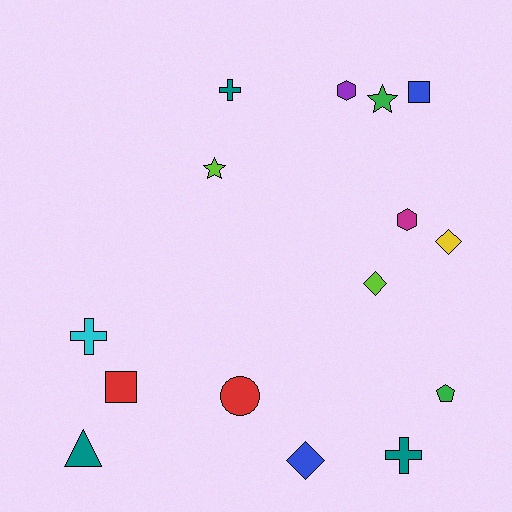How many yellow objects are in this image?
There is 1 yellow object.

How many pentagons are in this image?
There is 1 pentagon.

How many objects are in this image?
There are 15 objects.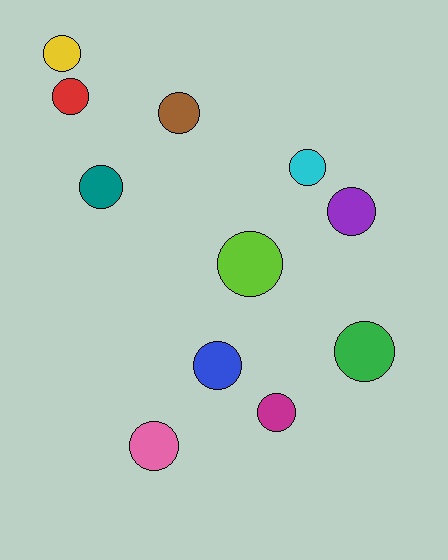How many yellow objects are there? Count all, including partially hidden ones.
There is 1 yellow object.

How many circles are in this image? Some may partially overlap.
There are 11 circles.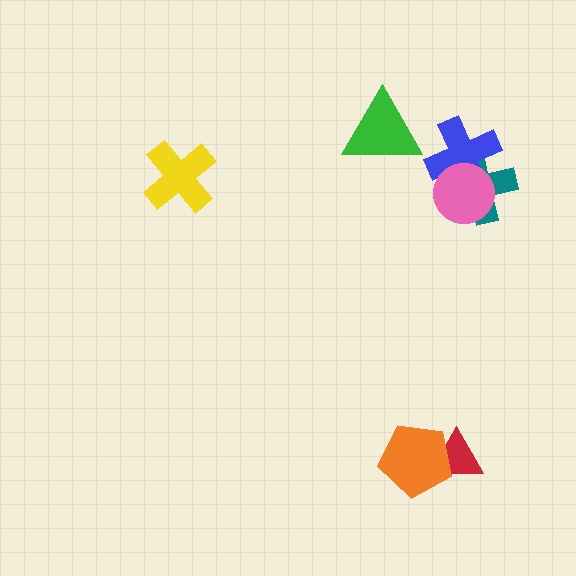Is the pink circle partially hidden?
No, no other shape covers it.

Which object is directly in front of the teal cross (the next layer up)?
The blue cross is directly in front of the teal cross.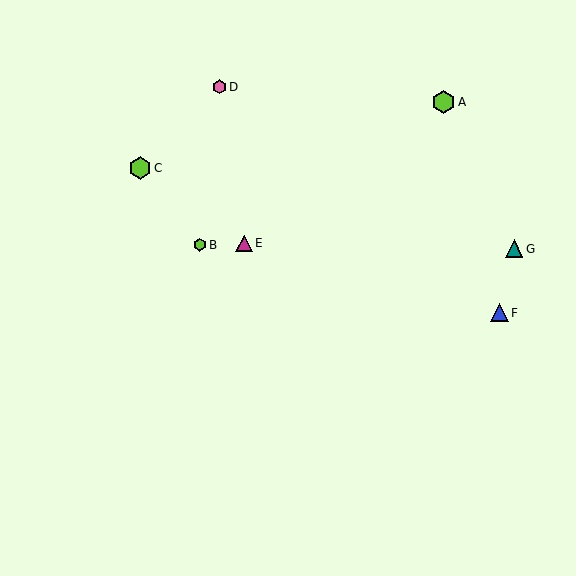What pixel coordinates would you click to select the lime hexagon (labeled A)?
Click at (444, 102) to select the lime hexagon A.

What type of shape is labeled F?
Shape F is a blue triangle.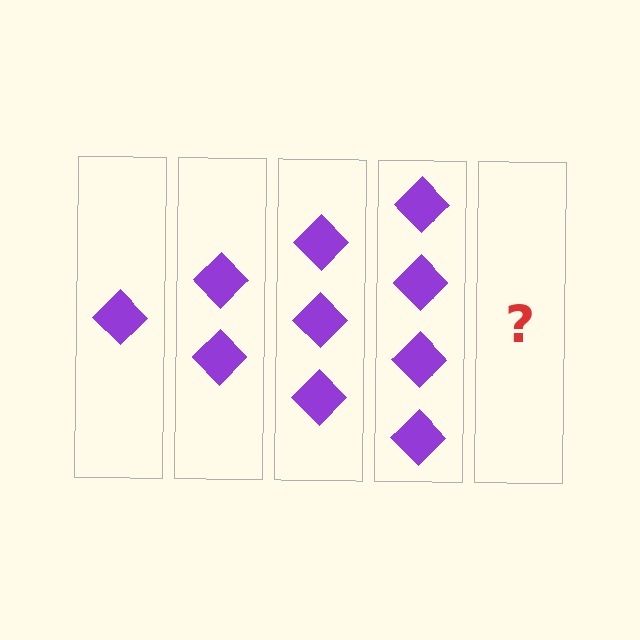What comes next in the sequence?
The next element should be 5 diamonds.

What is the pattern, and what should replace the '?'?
The pattern is that each step adds one more diamond. The '?' should be 5 diamonds.